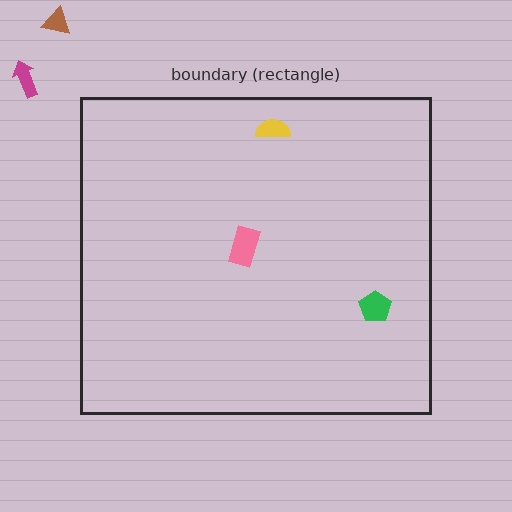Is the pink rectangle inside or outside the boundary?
Inside.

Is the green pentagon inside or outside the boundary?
Inside.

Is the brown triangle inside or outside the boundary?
Outside.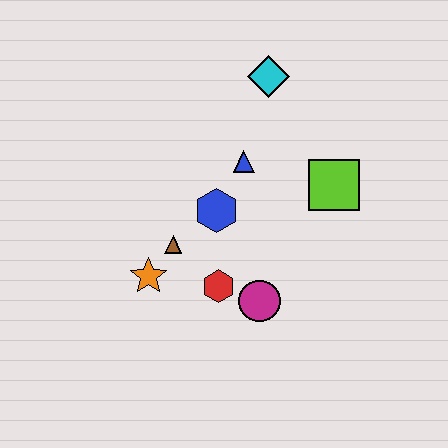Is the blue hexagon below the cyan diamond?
Yes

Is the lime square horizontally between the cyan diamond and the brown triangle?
No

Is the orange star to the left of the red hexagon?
Yes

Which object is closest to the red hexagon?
The magenta circle is closest to the red hexagon.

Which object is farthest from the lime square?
The orange star is farthest from the lime square.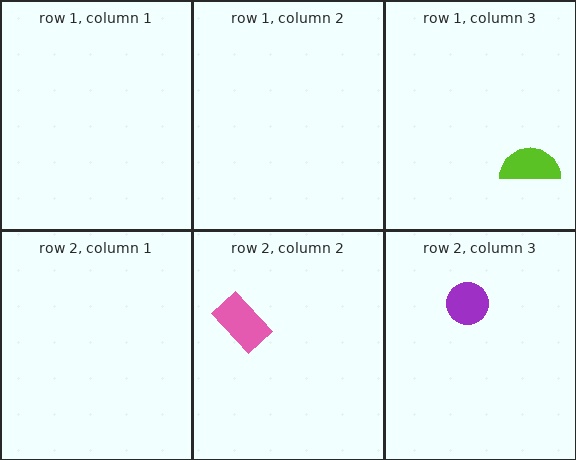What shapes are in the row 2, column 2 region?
The pink rectangle.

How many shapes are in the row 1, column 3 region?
1.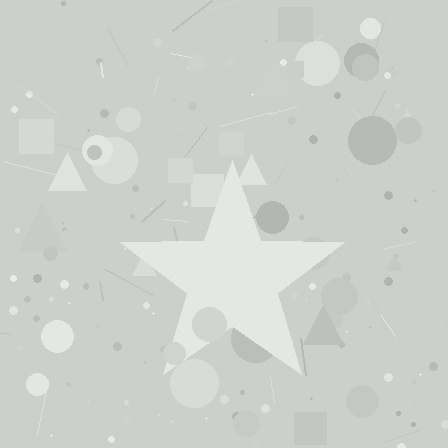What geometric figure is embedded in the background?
A star is embedded in the background.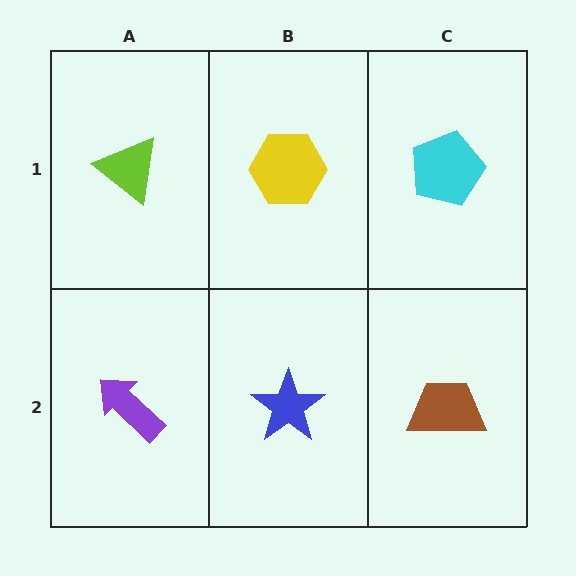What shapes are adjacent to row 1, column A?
A purple arrow (row 2, column A), a yellow hexagon (row 1, column B).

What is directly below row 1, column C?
A brown trapezoid.